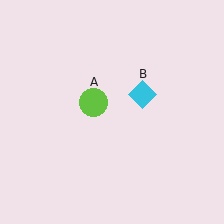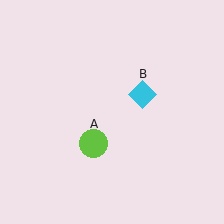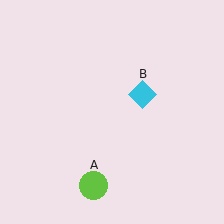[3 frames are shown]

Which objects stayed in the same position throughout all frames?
Cyan diamond (object B) remained stationary.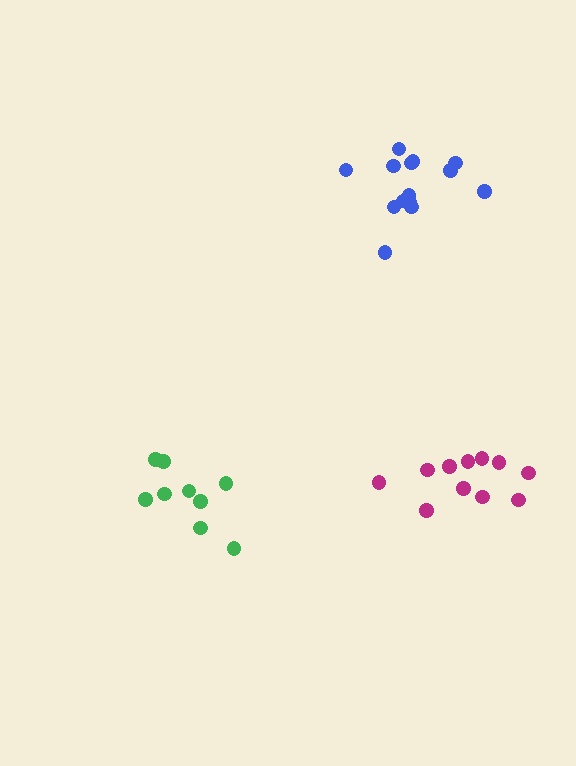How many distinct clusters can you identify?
There are 3 distinct clusters.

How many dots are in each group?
Group 1: 14 dots, Group 2: 11 dots, Group 3: 9 dots (34 total).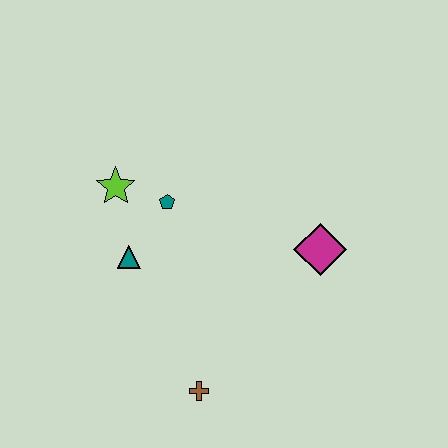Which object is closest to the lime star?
The teal pentagon is closest to the lime star.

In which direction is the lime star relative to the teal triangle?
The lime star is above the teal triangle.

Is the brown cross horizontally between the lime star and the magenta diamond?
Yes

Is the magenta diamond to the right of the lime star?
Yes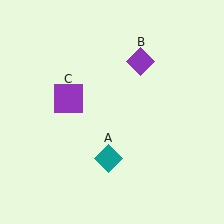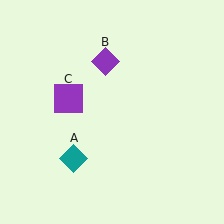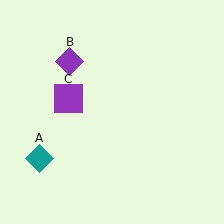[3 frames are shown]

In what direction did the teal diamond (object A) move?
The teal diamond (object A) moved left.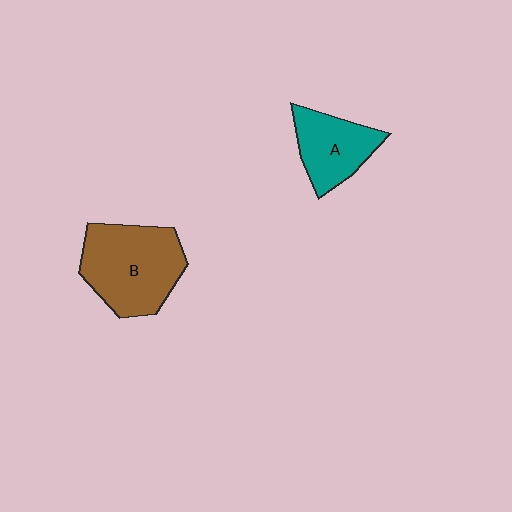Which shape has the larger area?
Shape B (brown).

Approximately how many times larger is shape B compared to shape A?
Approximately 1.6 times.